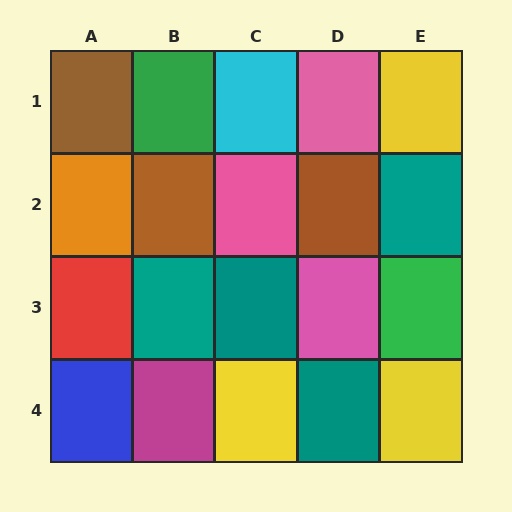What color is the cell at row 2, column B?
Brown.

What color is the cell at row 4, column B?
Magenta.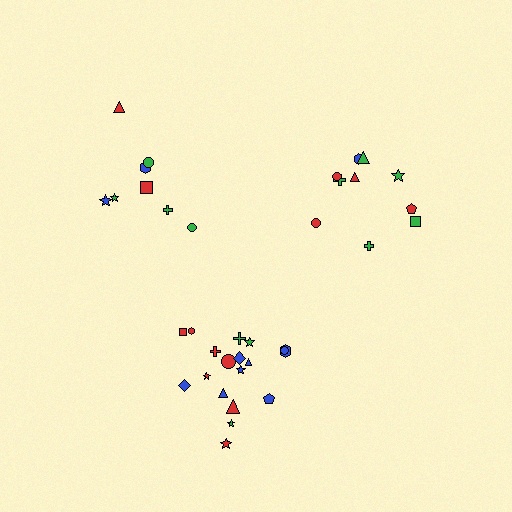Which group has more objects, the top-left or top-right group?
The top-right group.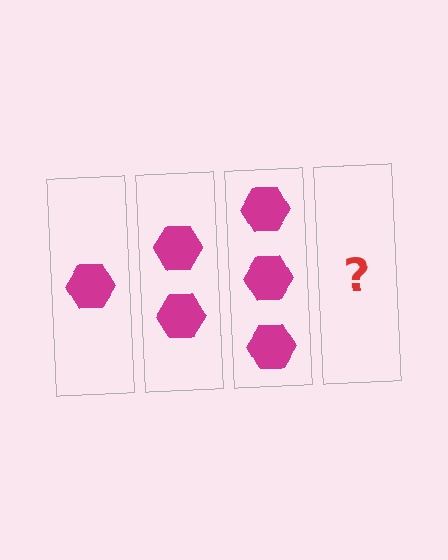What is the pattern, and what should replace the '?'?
The pattern is that each step adds one more hexagon. The '?' should be 4 hexagons.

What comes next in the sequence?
The next element should be 4 hexagons.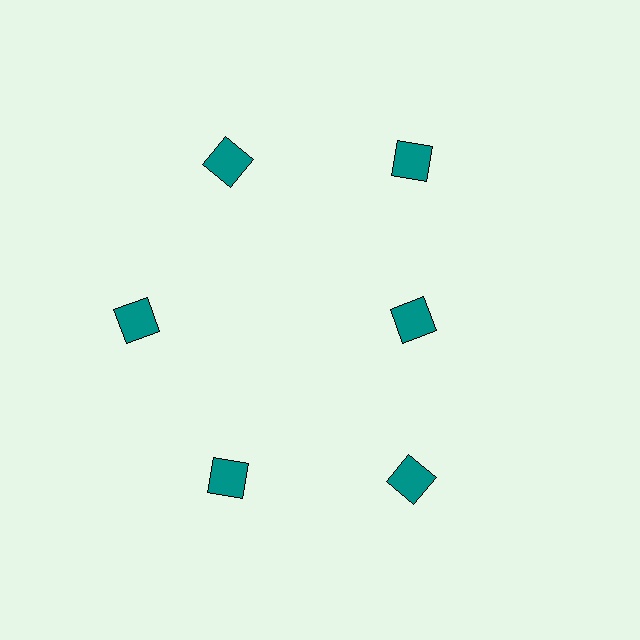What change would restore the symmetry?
The symmetry would be restored by moving it outward, back onto the ring so that all 6 squares sit at equal angles and equal distance from the center.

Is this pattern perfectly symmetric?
No. The 6 teal squares are arranged in a ring, but one element near the 3 o'clock position is pulled inward toward the center, breaking the 6-fold rotational symmetry.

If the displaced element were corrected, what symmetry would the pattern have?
It would have 6-fold rotational symmetry — the pattern would map onto itself every 60 degrees.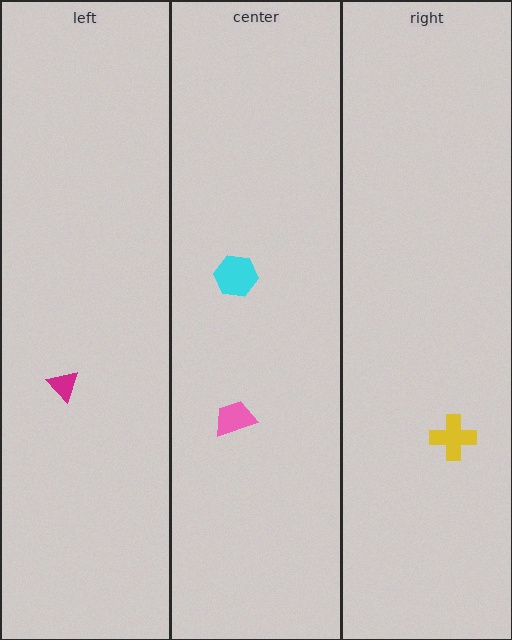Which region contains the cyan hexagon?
The center region.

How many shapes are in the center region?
2.